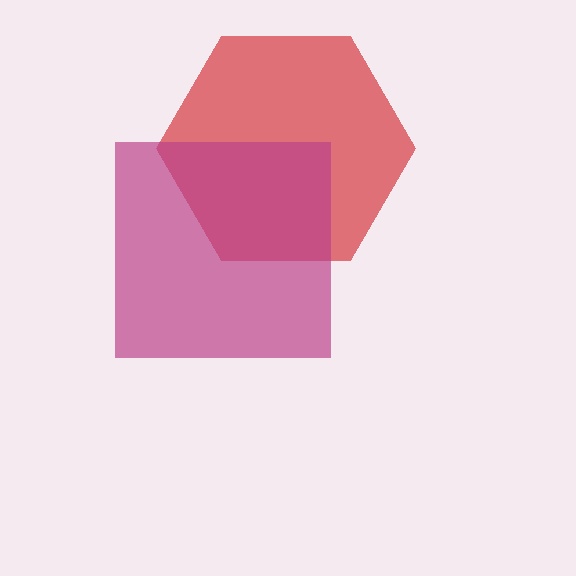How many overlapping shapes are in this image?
There are 2 overlapping shapes in the image.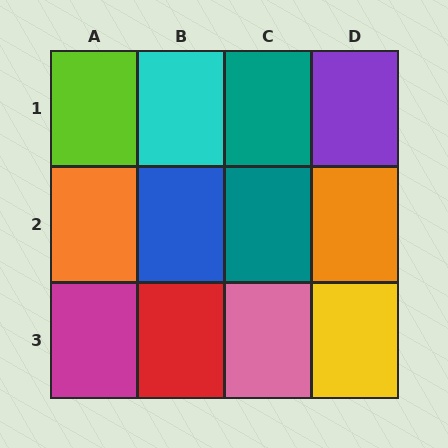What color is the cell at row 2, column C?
Teal.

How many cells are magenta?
1 cell is magenta.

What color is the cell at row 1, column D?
Purple.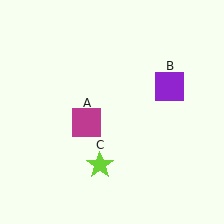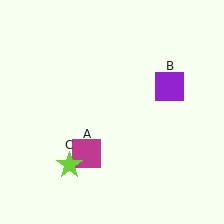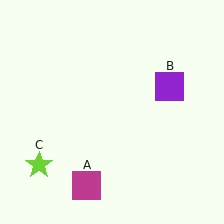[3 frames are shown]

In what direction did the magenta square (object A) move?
The magenta square (object A) moved down.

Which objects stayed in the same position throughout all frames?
Purple square (object B) remained stationary.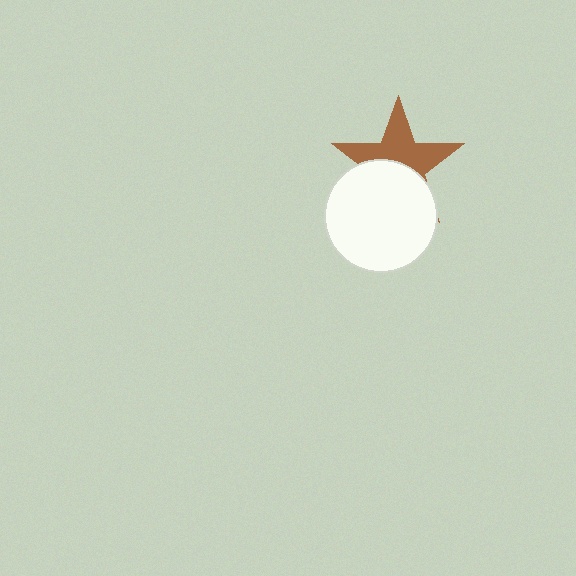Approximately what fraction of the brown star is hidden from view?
Roughly 47% of the brown star is hidden behind the white circle.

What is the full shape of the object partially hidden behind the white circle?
The partially hidden object is a brown star.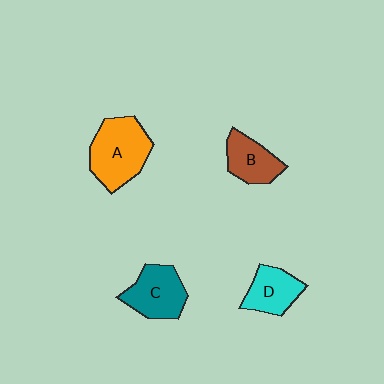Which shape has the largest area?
Shape A (orange).